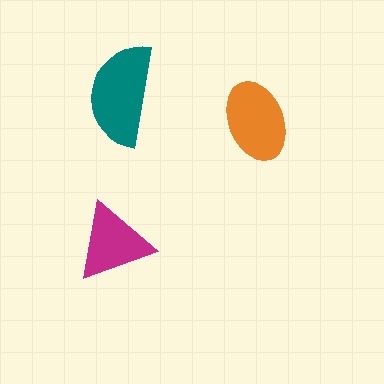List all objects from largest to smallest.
The teal semicircle, the orange ellipse, the magenta triangle.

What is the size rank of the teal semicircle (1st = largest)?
1st.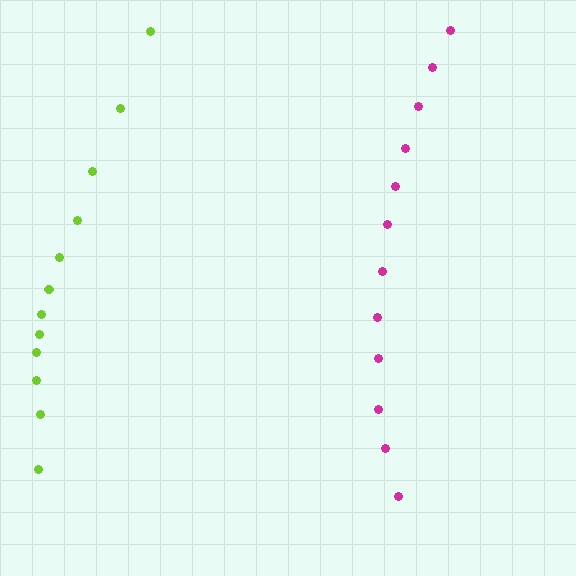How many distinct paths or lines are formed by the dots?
There are 2 distinct paths.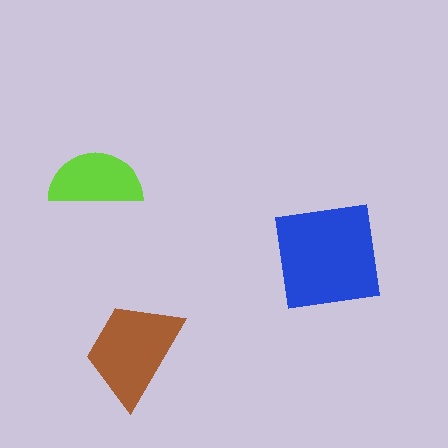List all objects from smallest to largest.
The lime semicircle, the brown trapezoid, the blue square.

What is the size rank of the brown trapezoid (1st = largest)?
2nd.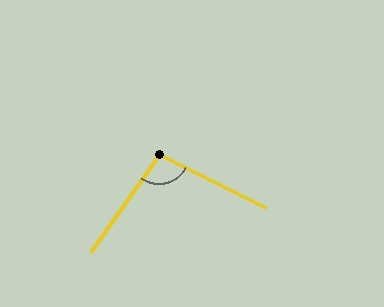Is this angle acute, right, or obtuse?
It is obtuse.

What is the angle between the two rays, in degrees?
Approximately 99 degrees.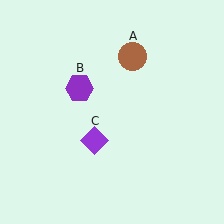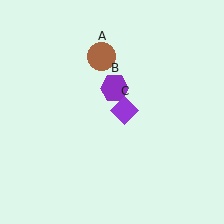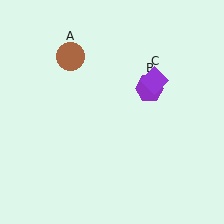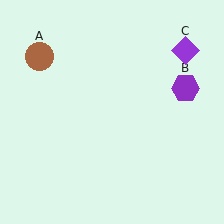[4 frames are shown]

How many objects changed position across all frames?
3 objects changed position: brown circle (object A), purple hexagon (object B), purple diamond (object C).